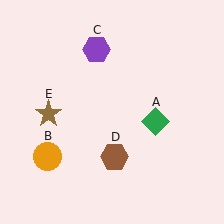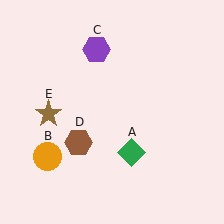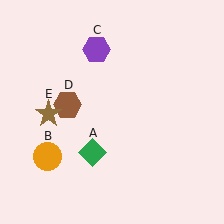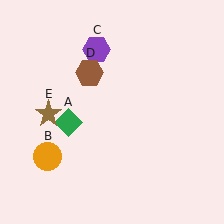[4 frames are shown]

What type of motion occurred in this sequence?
The green diamond (object A), brown hexagon (object D) rotated clockwise around the center of the scene.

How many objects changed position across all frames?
2 objects changed position: green diamond (object A), brown hexagon (object D).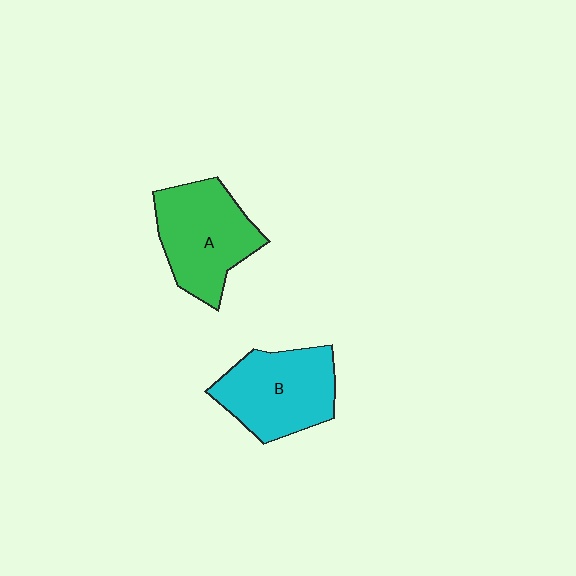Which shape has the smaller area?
Shape B (cyan).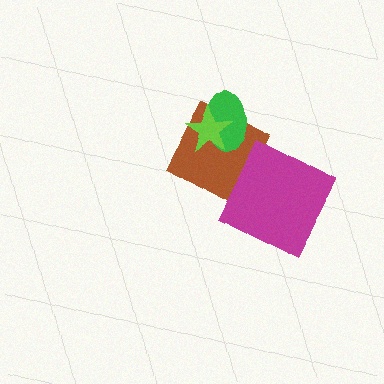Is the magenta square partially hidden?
No, no other shape covers it.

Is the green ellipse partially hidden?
Yes, it is partially covered by another shape.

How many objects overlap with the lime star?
2 objects overlap with the lime star.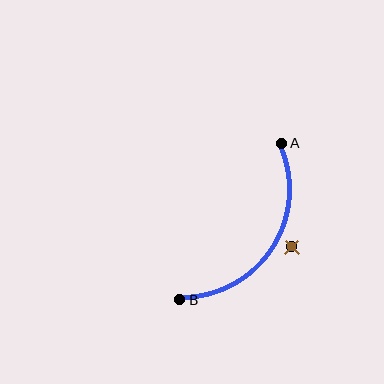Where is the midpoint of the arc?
The arc midpoint is the point on the curve farthest from the straight line joining A and B. It sits to the right of that line.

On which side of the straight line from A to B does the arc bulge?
The arc bulges to the right of the straight line connecting A and B.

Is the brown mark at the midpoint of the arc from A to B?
No — the brown mark does not lie on the arc at all. It sits slightly outside the curve.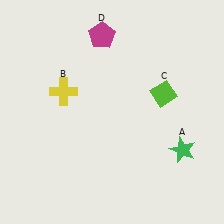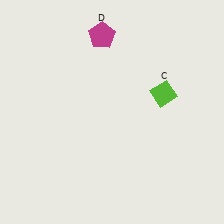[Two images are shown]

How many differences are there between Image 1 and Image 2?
There are 2 differences between the two images.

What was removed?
The yellow cross (B), the green star (A) were removed in Image 2.